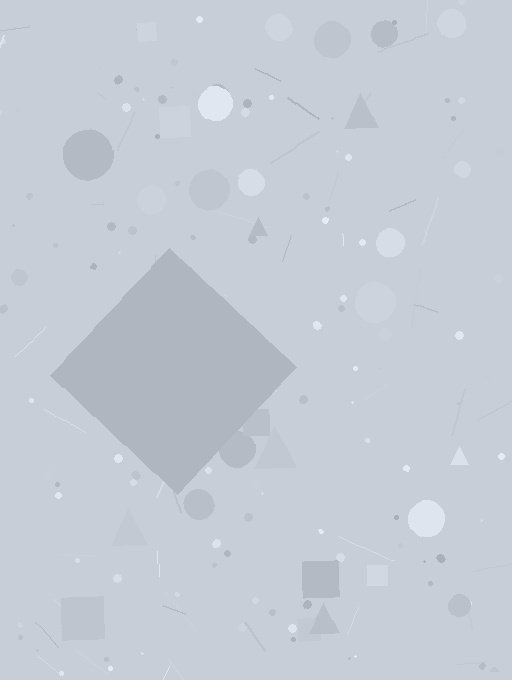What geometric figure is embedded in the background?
A diamond is embedded in the background.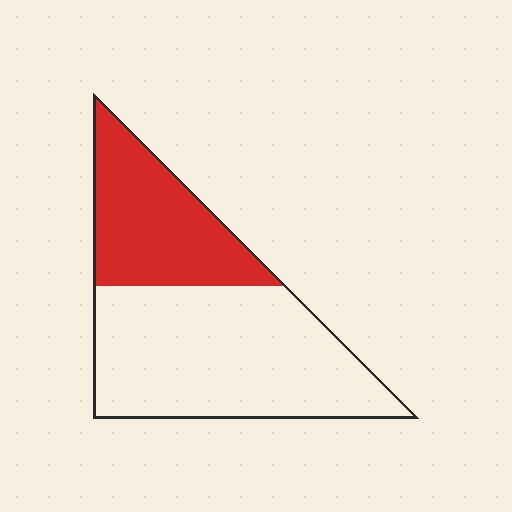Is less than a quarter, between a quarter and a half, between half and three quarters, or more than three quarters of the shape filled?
Between a quarter and a half.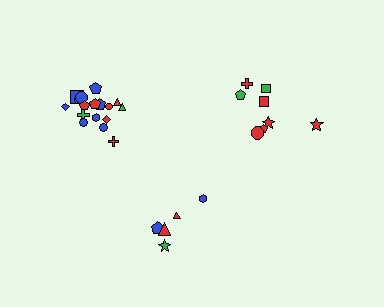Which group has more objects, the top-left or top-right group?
The top-left group.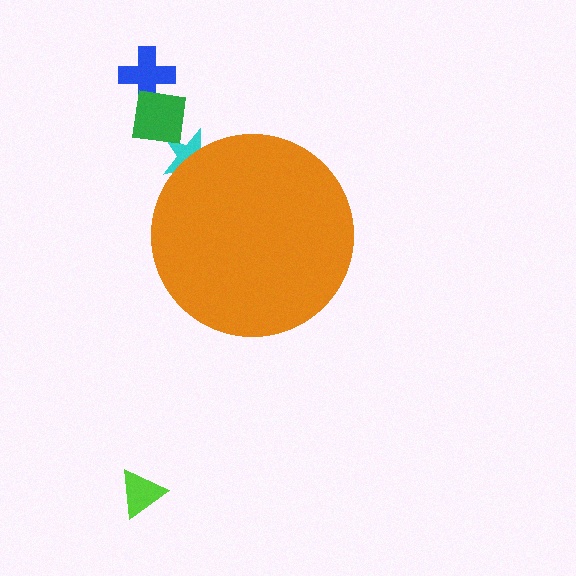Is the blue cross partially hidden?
No, the blue cross is fully visible.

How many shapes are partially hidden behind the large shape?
1 shape is partially hidden.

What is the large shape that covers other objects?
An orange circle.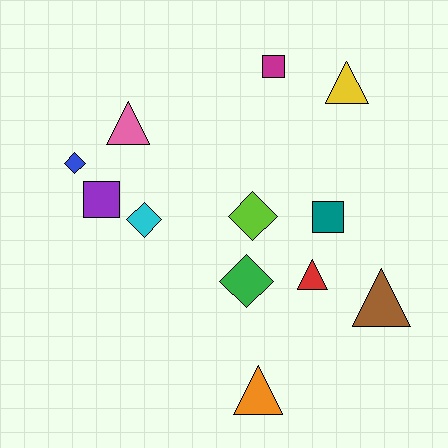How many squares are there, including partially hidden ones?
There are 3 squares.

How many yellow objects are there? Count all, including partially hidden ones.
There is 1 yellow object.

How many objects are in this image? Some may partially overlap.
There are 12 objects.